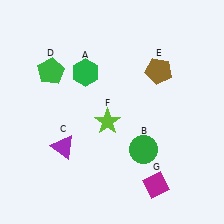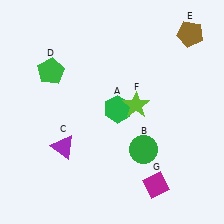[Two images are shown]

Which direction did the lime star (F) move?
The lime star (F) moved right.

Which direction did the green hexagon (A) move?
The green hexagon (A) moved down.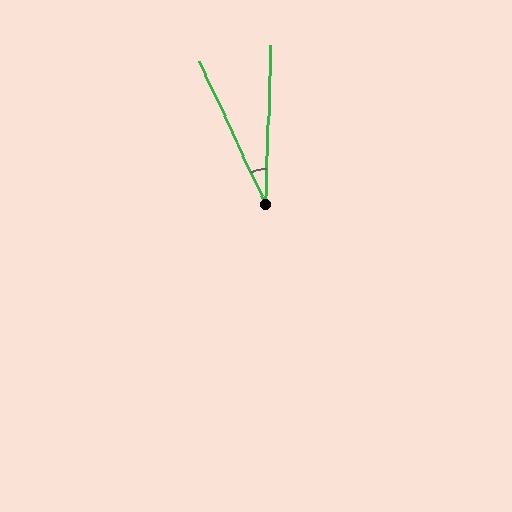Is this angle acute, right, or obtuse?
It is acute.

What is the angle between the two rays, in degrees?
Approximately 27 degrees.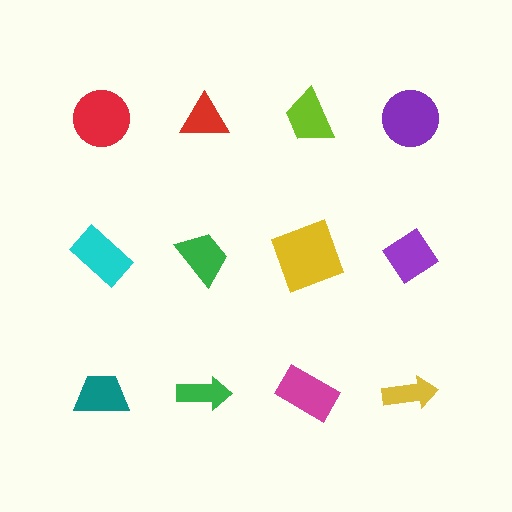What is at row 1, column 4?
A purple circle.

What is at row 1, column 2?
A red triangle.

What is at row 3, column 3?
A magenta rectangle.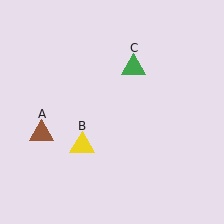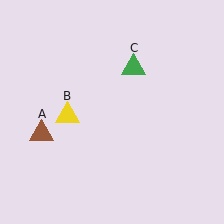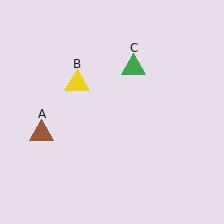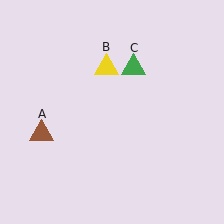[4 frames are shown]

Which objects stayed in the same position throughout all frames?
Brown triangle (object A) and green triangle (object C) remained stationary.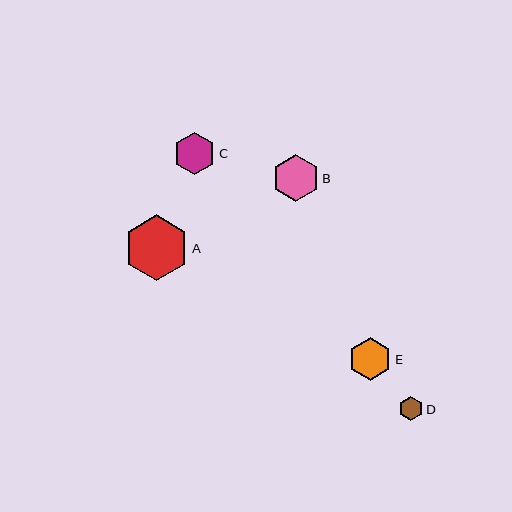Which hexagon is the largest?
Hexagon A is the largest with a size of approximately 65 pixels.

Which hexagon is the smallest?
Hexagon D is the smallest with a size of approximately 24 pixels.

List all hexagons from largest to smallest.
From largest to smallest: A, B, E, C, D.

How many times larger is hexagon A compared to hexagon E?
Hexagon A is approximately 1.5 times the size of hexagon E.